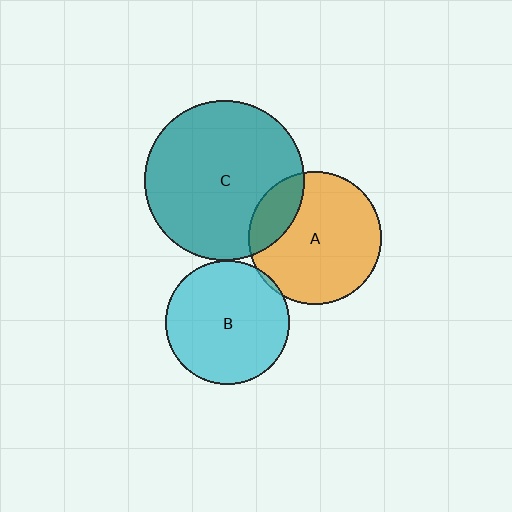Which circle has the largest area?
Circle C (teal).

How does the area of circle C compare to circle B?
Approximately 1.7 times.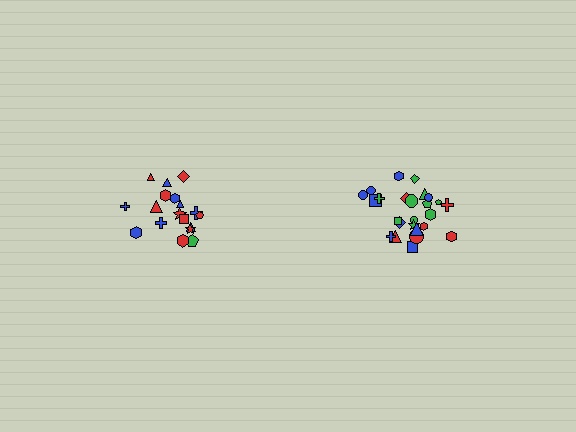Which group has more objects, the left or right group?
The right group.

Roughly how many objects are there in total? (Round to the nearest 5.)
Roughly 45 objects in total.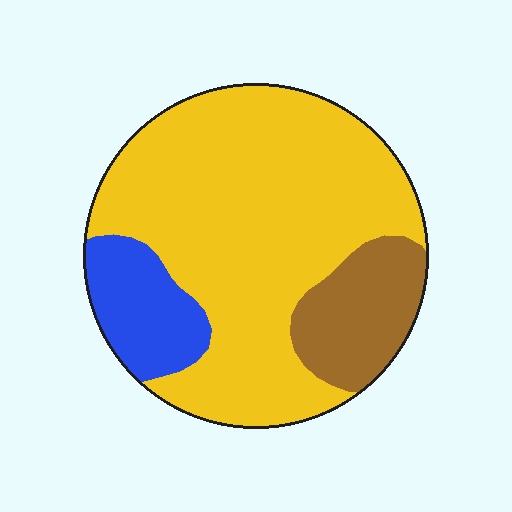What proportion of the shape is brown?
Brown takes up less than a quarter of the shape.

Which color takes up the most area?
Yellow, at roughly 70%.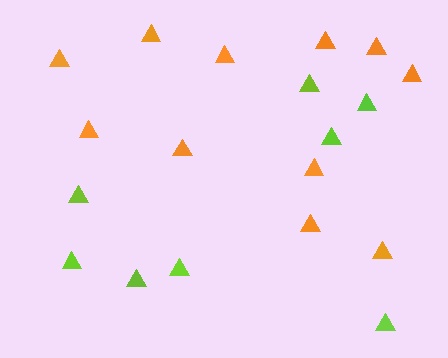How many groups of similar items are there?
There are 2 groups: one group of orange triangles (11) and one group of lime triangles (8).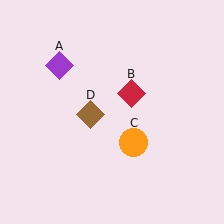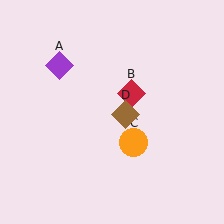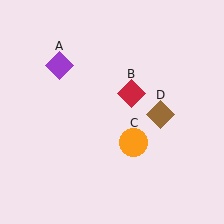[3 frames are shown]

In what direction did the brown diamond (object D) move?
The brown diamond (object D) moved right.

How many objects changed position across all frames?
1 object changed position: brown diamond (object D).